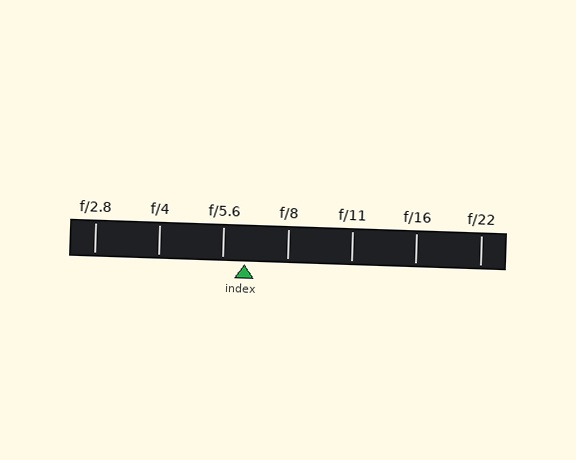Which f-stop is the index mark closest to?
The index mark is closest to f/5.6.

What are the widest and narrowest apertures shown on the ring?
The widest aperture shown is f/2.8 and the narrowest is f/22.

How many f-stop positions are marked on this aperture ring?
There are 7 f-stop positions marked.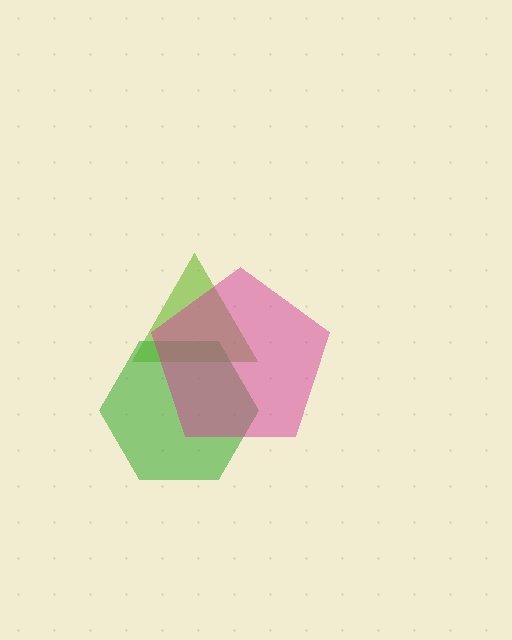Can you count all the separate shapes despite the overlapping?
Yes, there are 3 separate shapes.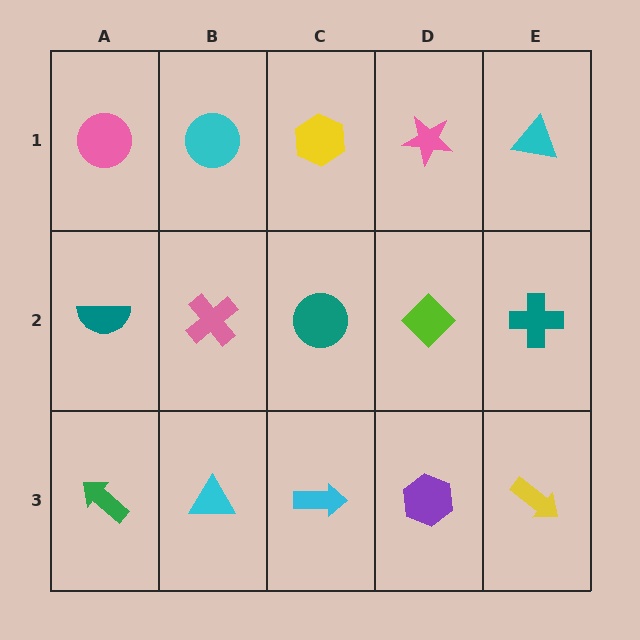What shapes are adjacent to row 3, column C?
A teal circle (row 2, column C), a cyan triangle (row 3, column B), a purple hexagon (row 3, column D).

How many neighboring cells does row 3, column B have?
3.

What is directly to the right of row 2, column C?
A lime diamond.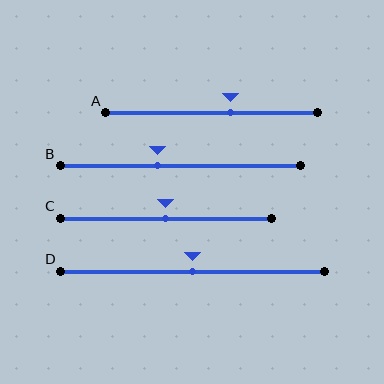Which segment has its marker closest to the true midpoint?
Segment C has its marker closest to the true midpoint.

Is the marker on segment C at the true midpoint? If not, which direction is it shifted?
Yes, the marker on segment C is at the true midpoint.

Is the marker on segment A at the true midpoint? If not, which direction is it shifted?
No, the marker on segment A is shifted to the right by about 9% of the segment length.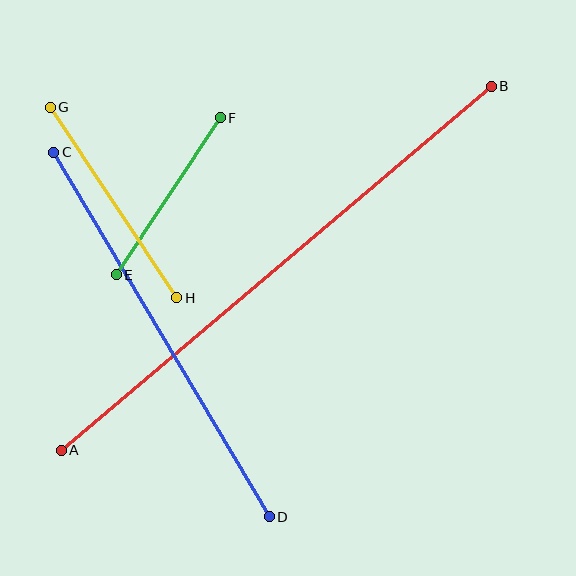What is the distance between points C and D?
The distance is approximately 424 pixels.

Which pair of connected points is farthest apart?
Points A and B are farthest apart.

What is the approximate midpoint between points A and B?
The midpoint is at approximately (276, 268) pixels.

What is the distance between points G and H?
The distance is approximately 229 pixels.